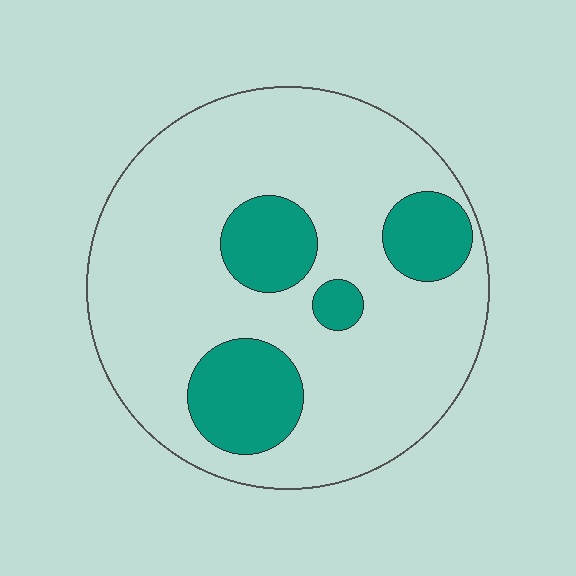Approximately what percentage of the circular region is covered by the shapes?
Approximately 20%.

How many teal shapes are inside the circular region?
4.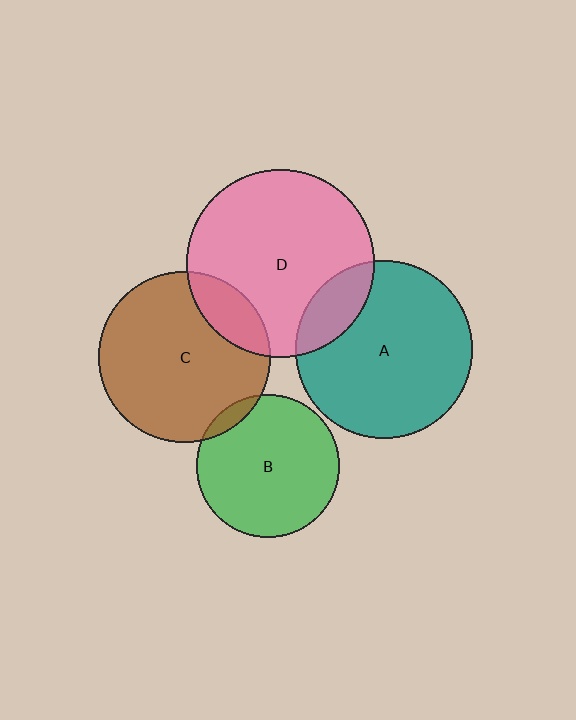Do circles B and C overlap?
Yes.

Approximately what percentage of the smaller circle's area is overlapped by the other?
Approximately 5%.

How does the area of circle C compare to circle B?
Approximately 1.4 times.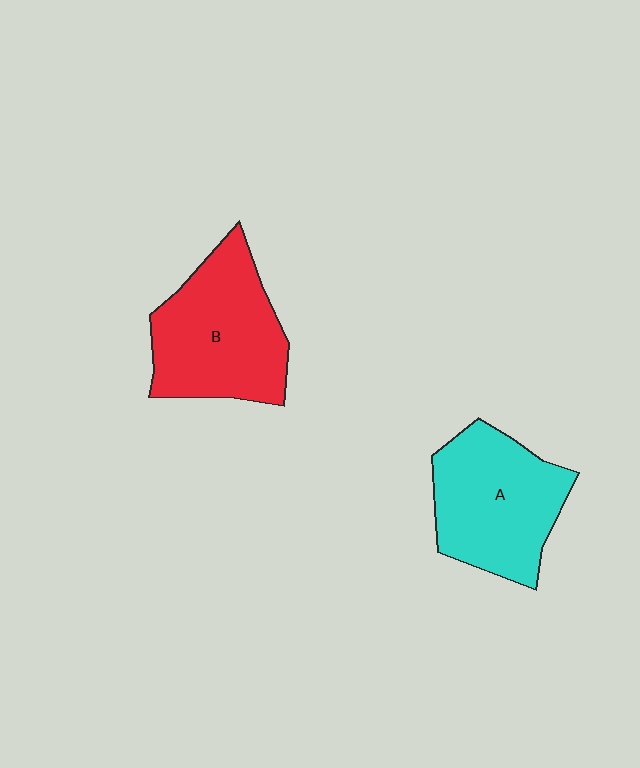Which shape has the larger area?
Shape B (red).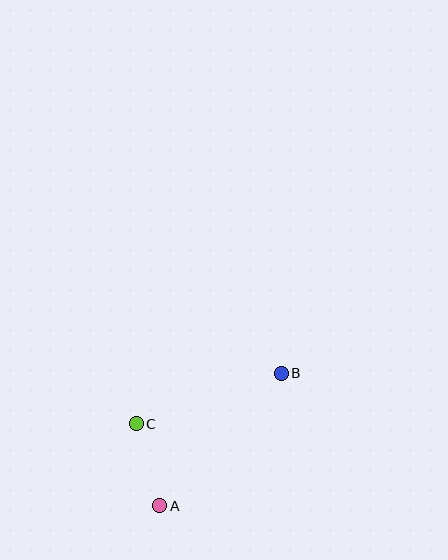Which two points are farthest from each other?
Points A and B are farthest from each other.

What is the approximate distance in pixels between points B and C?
The distance between B and C is approximately 154 pixels.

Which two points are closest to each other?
Points A and C are closest to each other.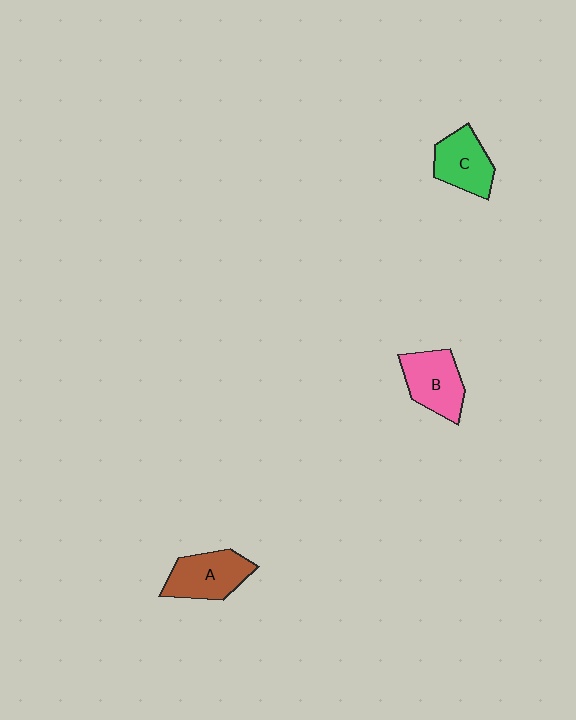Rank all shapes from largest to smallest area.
From largest to smallest: A (brown), B (pink), C (green).